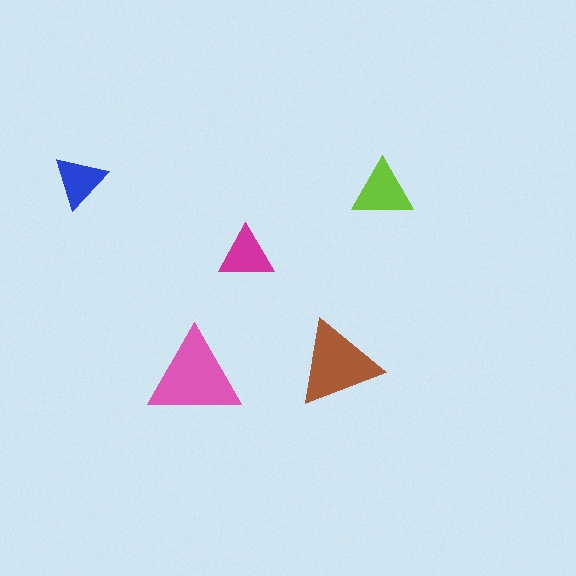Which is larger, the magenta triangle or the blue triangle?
The magenta one.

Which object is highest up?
The blue triangle is topmost.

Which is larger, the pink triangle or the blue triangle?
The pink one.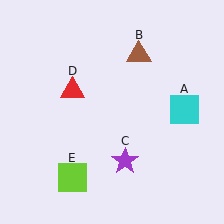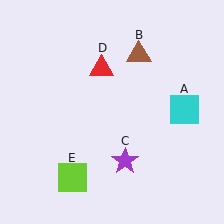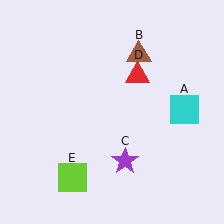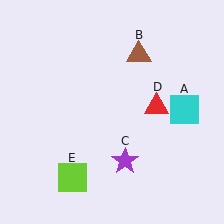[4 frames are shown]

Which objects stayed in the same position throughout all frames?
Cyan square (object A) and brown triangle (object B) and purple star (object C) and lime square (object E) remained stationary.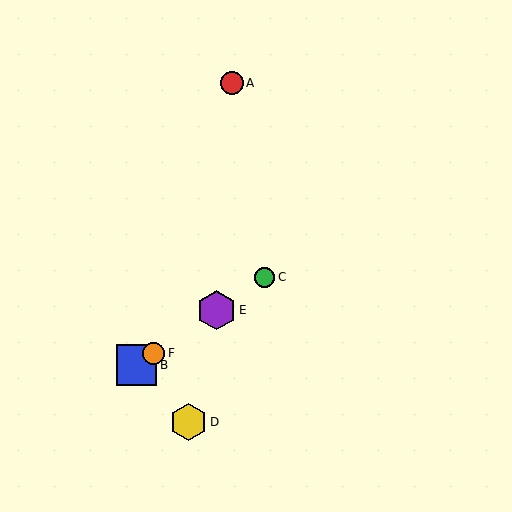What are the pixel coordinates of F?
Object F is at (154, 353).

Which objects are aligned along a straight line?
Objects B, C, E, F are aligned along a straight line.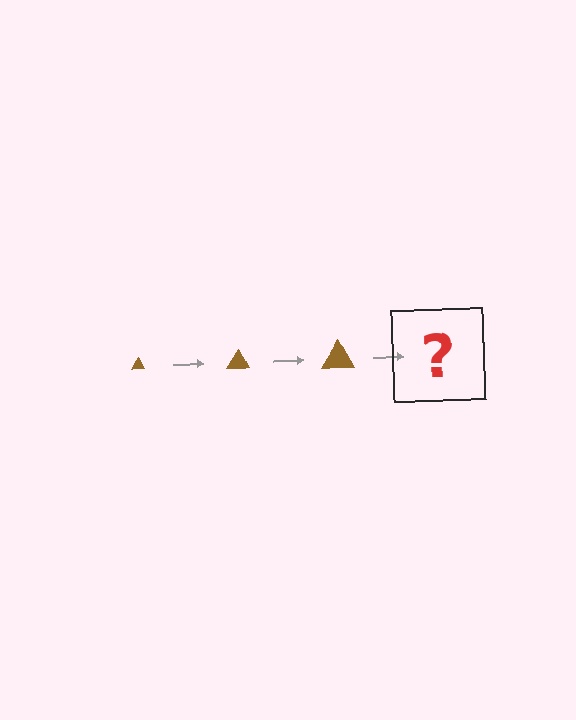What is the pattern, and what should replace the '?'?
The pattern is that the triangle gets progressively larger each step. The '?' should be a brown triangle, larger than the previous one.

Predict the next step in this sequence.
The next step is a brown triangle, larger than the previous one.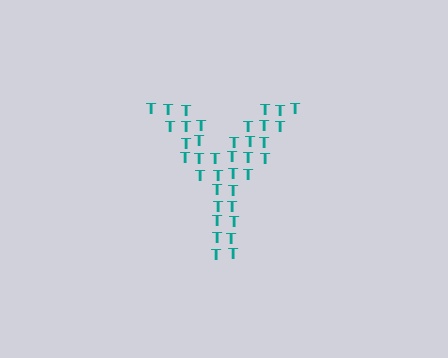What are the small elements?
The small elements are letter T's.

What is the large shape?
The large shape is the letter Y.